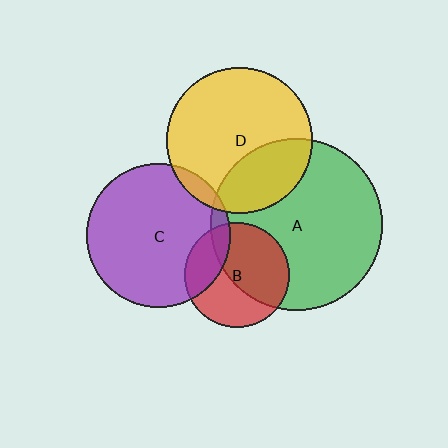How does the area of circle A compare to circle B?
Approximately 2.7 times.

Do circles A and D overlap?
Yes.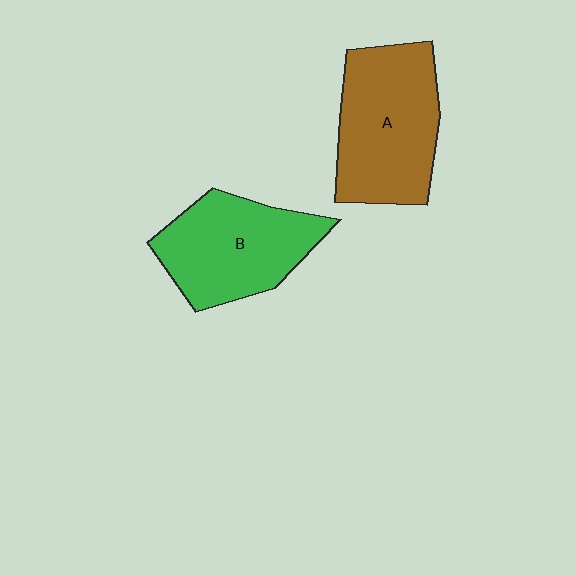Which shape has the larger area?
Shape A (brown).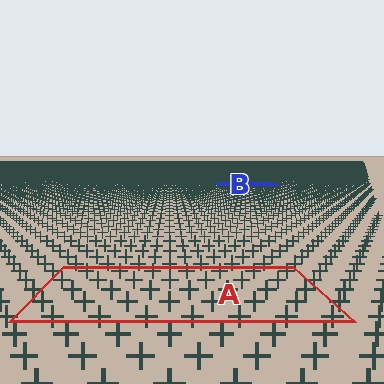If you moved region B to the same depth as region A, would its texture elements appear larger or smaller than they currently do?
They would appear larger. At a closer depth, the same texture elements are projected at a bigger on-screen size.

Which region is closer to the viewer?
Region A is closer. The texture elements there are larger and more spread out.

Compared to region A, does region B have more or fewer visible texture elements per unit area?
Region B has more texture elements per unit area — they are packed more densely because it is farther away.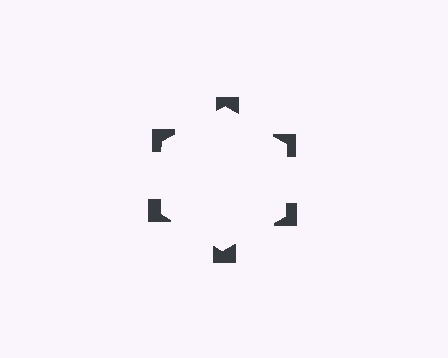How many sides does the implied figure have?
6 sides.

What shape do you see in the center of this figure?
An illusory hexagon — its edges are inferred from the aligned wedge cuts in the notched squares, not physically drawn.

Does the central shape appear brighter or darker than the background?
It typically appears slightly brighter than the background, even though no actual brightness change is drawn.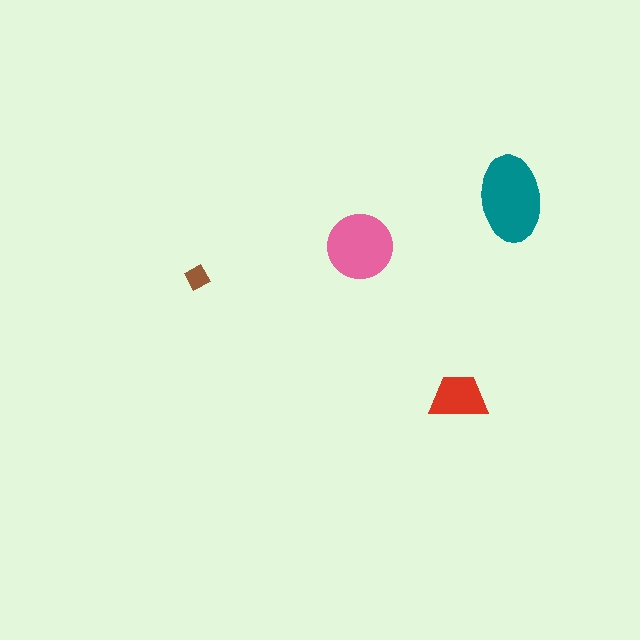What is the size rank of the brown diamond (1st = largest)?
4th.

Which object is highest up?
The teal ellipse is topmost.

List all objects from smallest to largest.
The brown diamond, the red trapezoid, the pink circle, the teal ellipse.